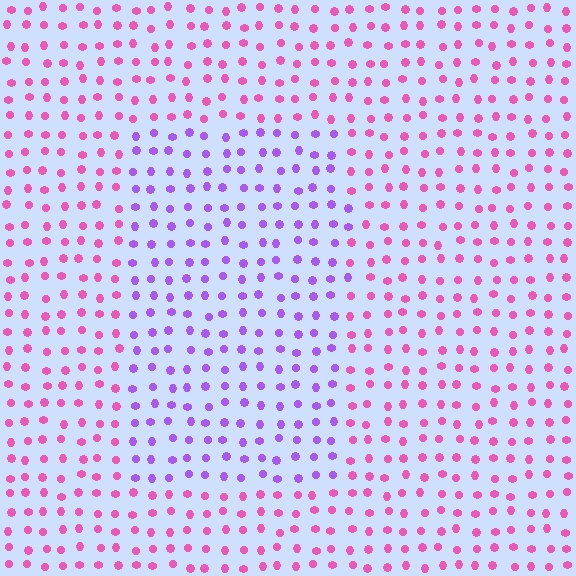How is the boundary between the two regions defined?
The boundary is defined purely by a slight shift in hue (about 48 degrees). Spacing, size, and orientation are identical on both sides.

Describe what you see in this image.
The image is filled with small pink elements in a uniform arrangement. A rectangle-shaped region is visible where the elements are tinted to a slightly different hue, forming a subtle color boundary.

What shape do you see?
I see a rectangle.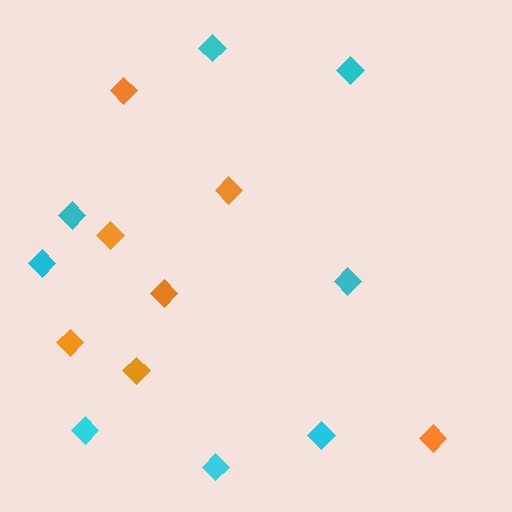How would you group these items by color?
There are 2 groups: one group of orange diamonds (7) and one group of cyan diamonds (8).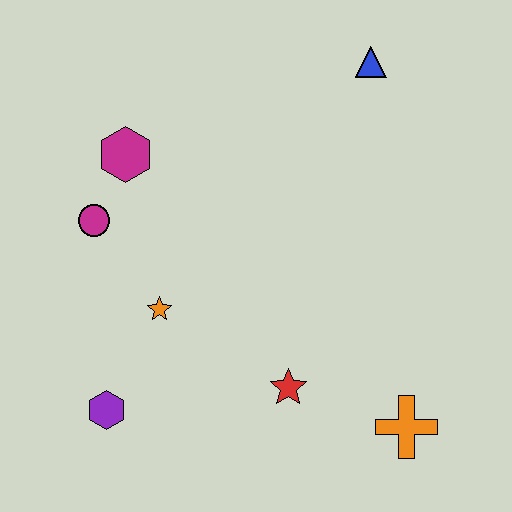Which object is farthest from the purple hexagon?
The blue triangle is farthest from the purple hexagon.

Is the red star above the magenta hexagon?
No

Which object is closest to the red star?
The orange cross is closest to the red star.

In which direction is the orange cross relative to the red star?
The orange cross is to the right of the red star.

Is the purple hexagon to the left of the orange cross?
Yes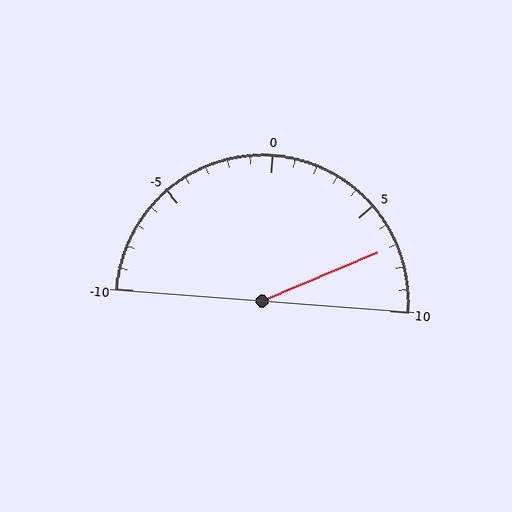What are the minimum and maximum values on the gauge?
The gauge ranges from -10 to 10.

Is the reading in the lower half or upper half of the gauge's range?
The reading is in the upper half of the range (-10 to 10).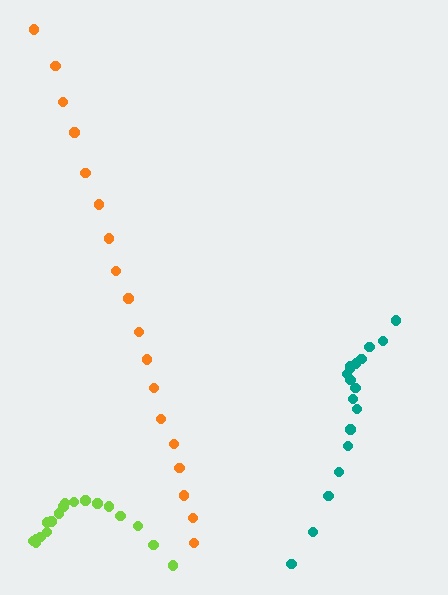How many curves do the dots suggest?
There are 3 distinct paths.